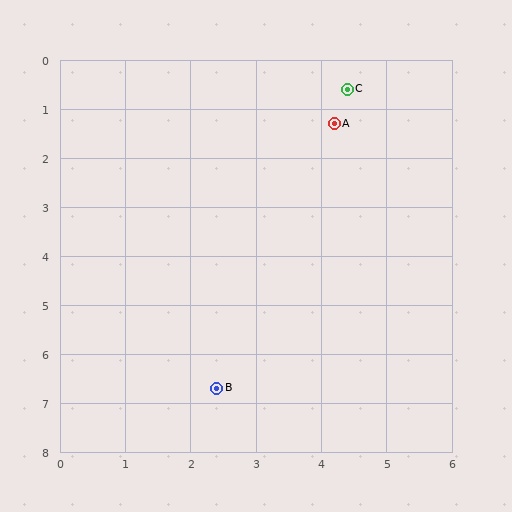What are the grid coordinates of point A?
Point A is at approximately (4.2, 1.3).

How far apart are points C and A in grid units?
Points C and A are about 0.7 grid units apart.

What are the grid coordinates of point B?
Point B is at approximately (2.4, 6.7).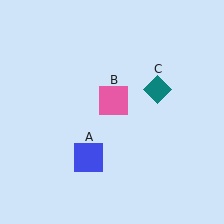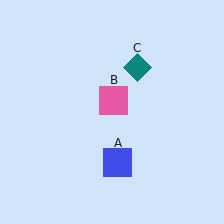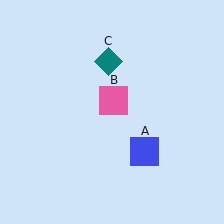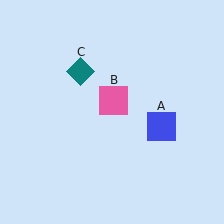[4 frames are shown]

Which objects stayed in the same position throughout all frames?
Pink square (object B) remained stationary.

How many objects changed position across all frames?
2 objects changed position: blue square (object A), teal diamond (object C).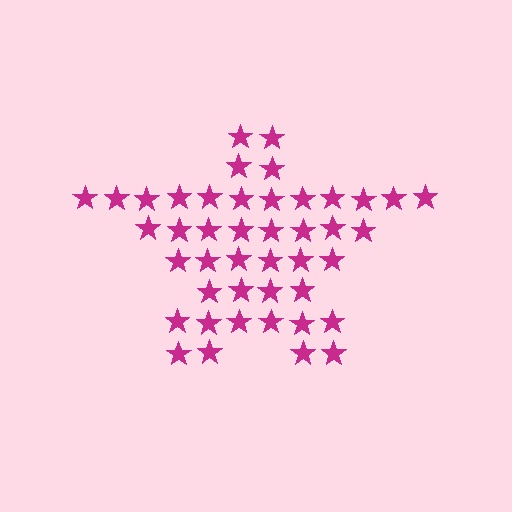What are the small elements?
The small elements are stars.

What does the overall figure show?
The overall figure shows a star.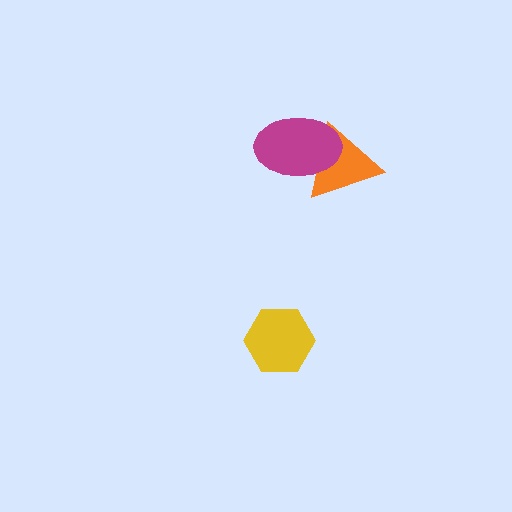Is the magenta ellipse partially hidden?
No, no other shape covers it.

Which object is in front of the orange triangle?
The magenta ellipse is in front of the orange triangle.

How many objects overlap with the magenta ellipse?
1 object overlaps with the magenta ellipse.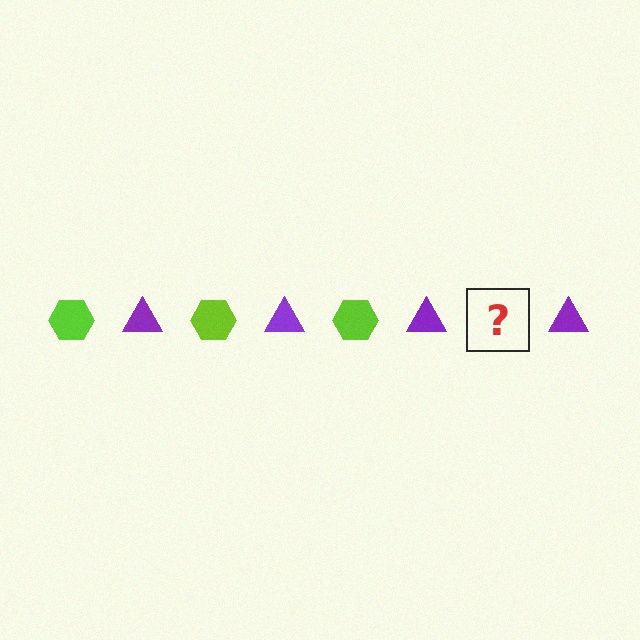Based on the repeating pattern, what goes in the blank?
The blank should be a lime hexagon.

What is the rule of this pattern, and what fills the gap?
The rule is that the pattern alternates between lime hexagon and purple triangle. The gap should be filled with a lime hexagon.